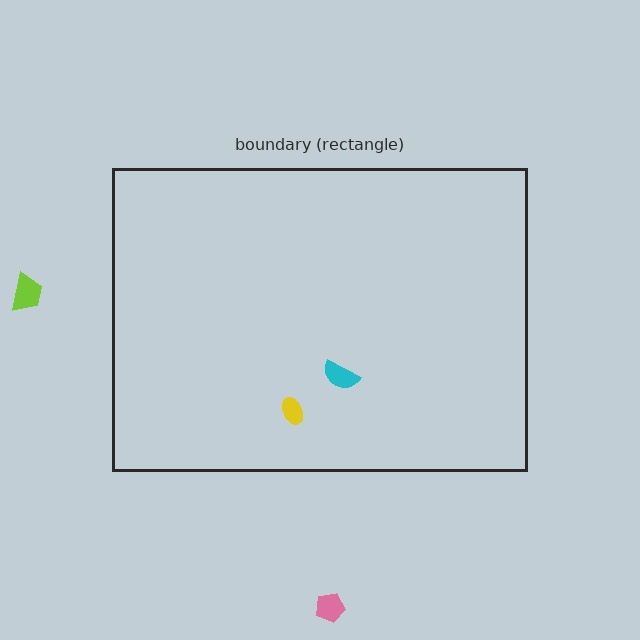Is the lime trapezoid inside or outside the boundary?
Outside.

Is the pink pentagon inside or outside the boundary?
Outside.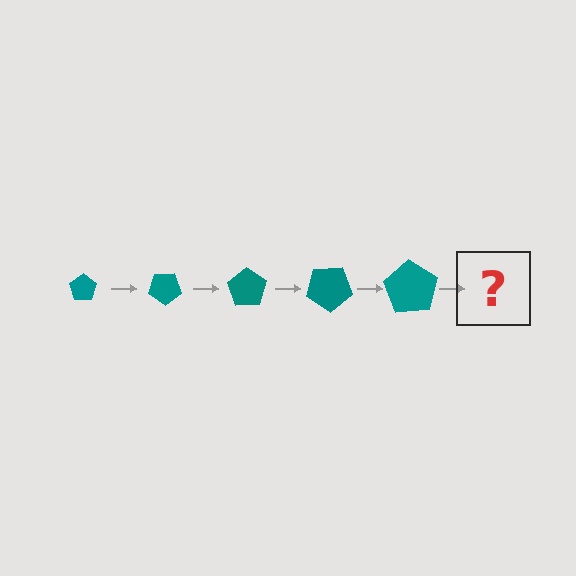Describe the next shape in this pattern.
It should be a pentagon, larger than the previous one and rotated 175 degrees from the start.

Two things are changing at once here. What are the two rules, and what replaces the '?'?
The two rules are that the pentagon grows larger each step and it rotates 35 degrees each step. The '?' should be a pentagon, larger than the previous one and rotated 175 degrees from the start.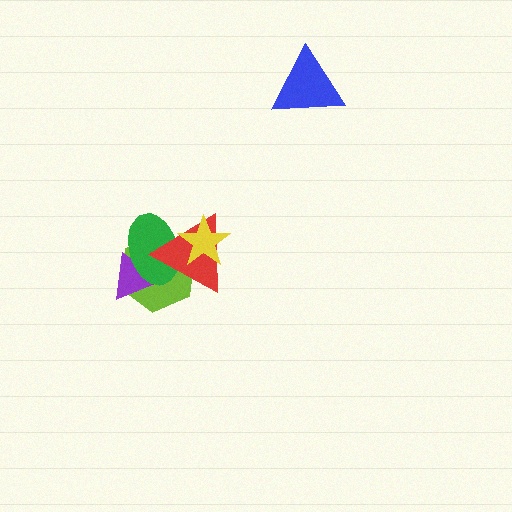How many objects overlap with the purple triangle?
3 objects overlap with the purple triangle.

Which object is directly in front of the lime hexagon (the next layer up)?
The purple triangle is directly in front of the lime hexagon.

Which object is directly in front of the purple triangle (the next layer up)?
The green ellipse is directly in front of the purple triangle.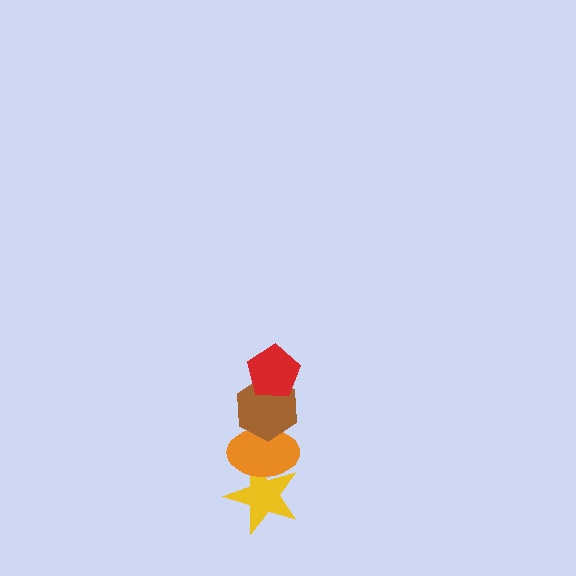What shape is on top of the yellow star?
The orange ellipse is on top of the yellow star.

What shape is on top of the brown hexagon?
The red pentagon is on top of the brown hexagon.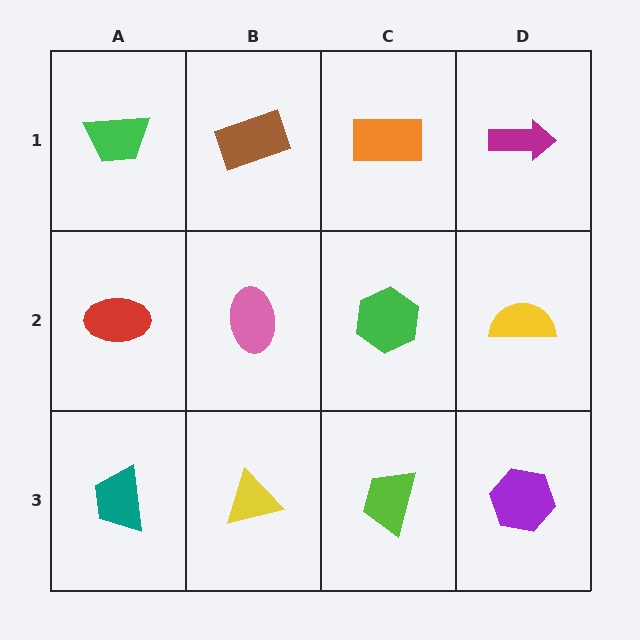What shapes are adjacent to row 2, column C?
An orange rectangle (row 1, column C), a lime trapezoid (row 3, column C), a pink ellipse (row 2, column B), a yellow semicircle (row 2, column D).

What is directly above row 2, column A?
A green trapezoid.